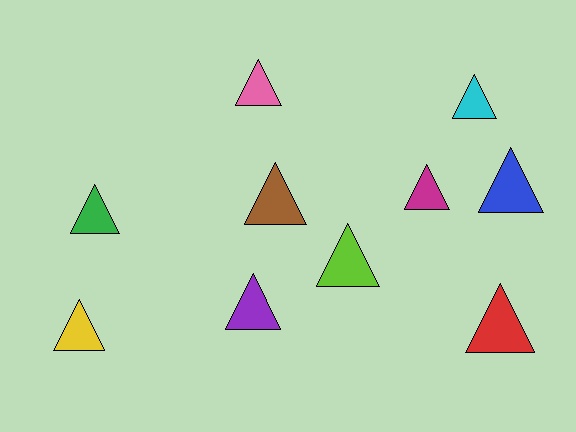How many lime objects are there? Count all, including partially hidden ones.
There is 1 lime object.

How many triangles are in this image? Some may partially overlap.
There are 10 triangles.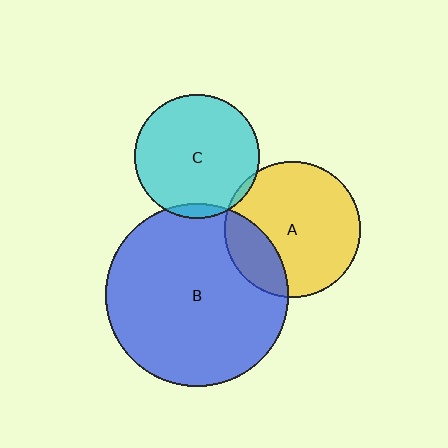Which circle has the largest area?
Circle B (blue).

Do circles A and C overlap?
Yes.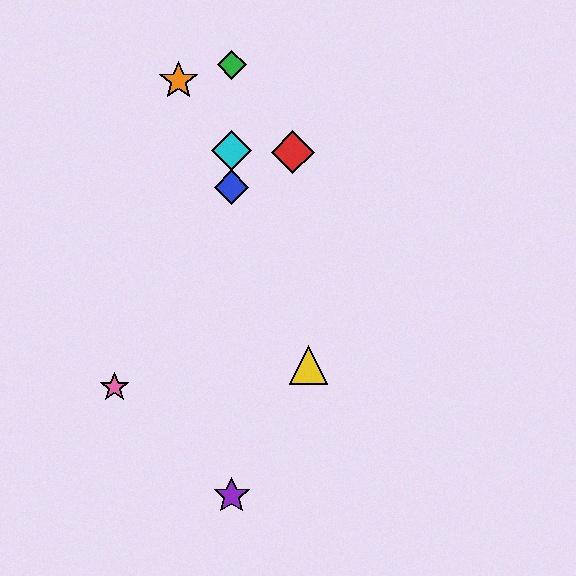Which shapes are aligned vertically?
The blue diamond, the green diamond, the purple star, the cyan diamond are aligned vertically.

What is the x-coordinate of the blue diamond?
The blue diamond is at x≈232.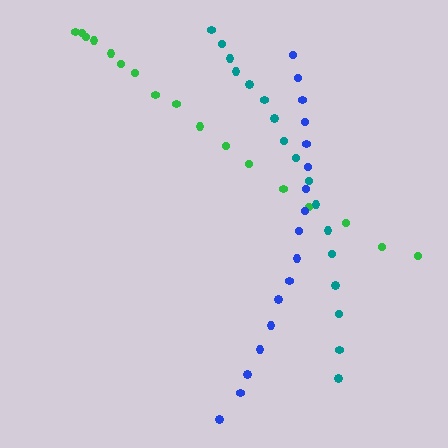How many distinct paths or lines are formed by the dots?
There are 3 distinct paths.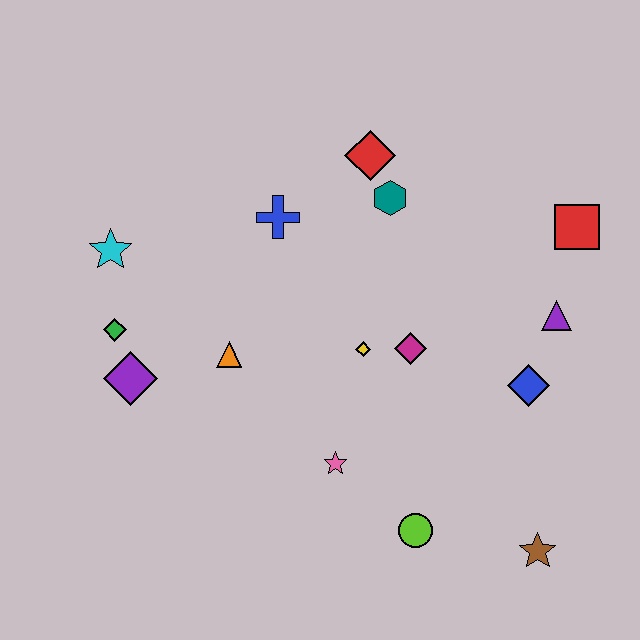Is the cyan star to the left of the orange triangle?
Yes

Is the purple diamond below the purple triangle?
Yes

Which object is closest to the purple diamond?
The green diamond is closest to the purple diamond.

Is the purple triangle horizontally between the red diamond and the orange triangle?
No